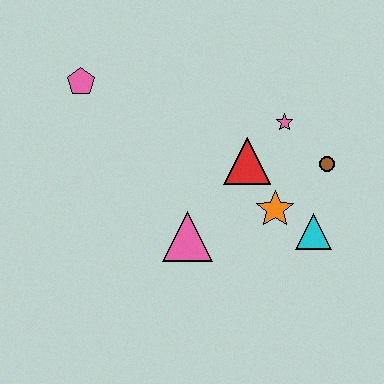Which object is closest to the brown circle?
The pink star is closest to the brown circle.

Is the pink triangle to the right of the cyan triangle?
No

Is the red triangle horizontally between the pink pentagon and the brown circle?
Yes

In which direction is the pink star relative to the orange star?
The pink star is above the orange star.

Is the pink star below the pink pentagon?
Yes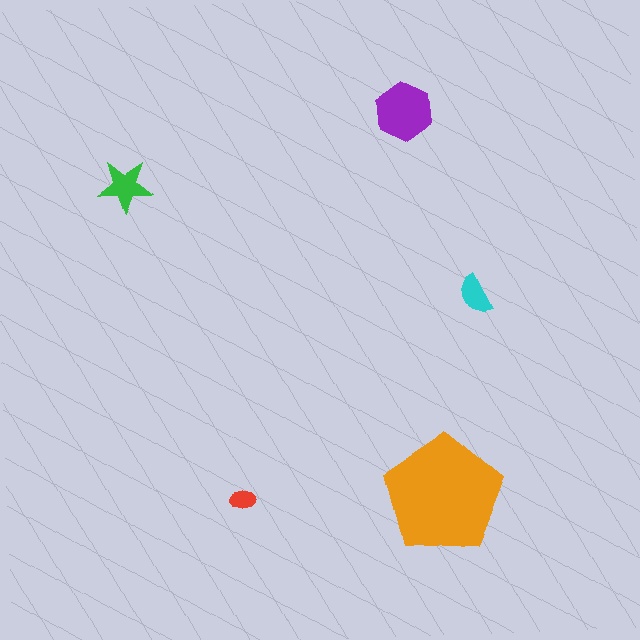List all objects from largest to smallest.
The orange pentagon, the purple hexagon, the green star, the cyan semicircle, the red ellipse.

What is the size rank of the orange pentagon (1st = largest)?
1st.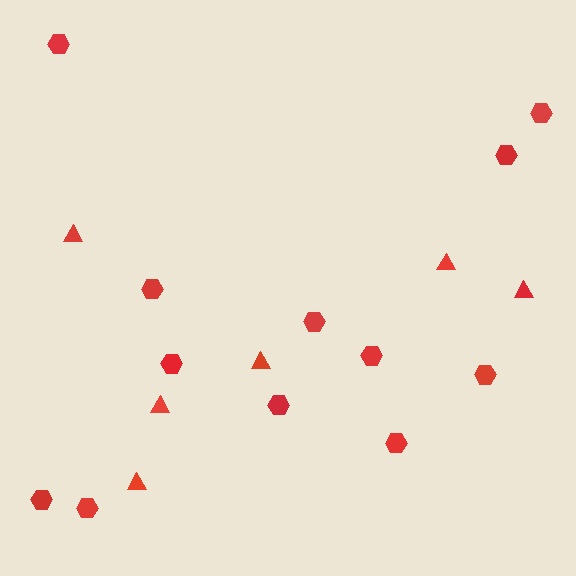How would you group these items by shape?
There are 2 groups: one group of triangles (6) and one group of hexagons (12).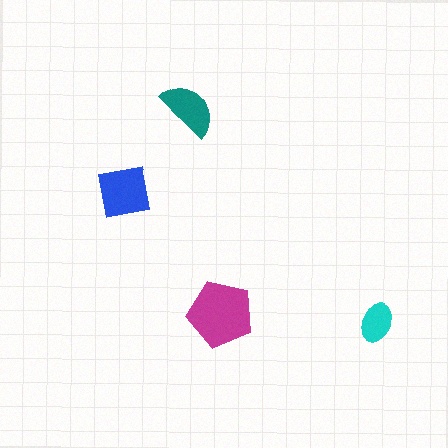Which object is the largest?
The magenta pentagon.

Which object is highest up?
The teal semicircle is topmost.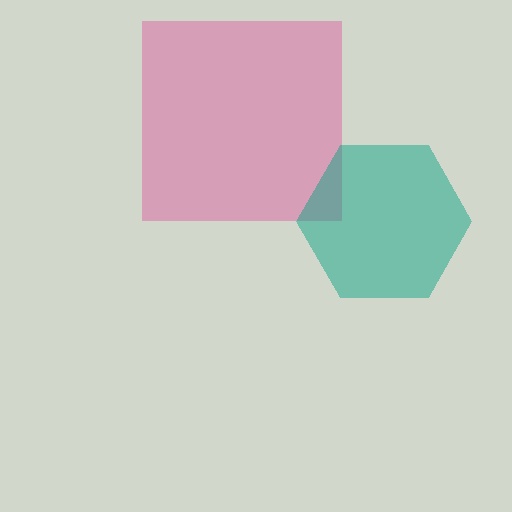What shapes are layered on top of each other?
The layered shapes are: a pink square, a teal hexagon.